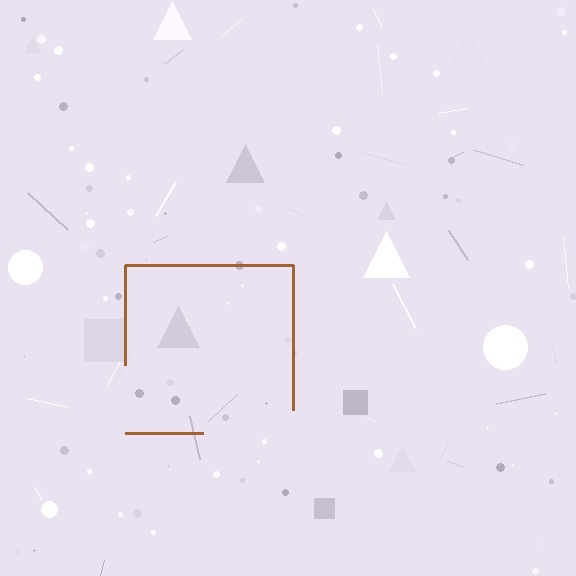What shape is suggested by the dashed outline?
The dashed outline suggests a square.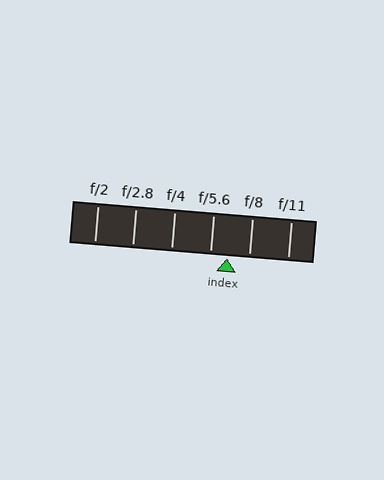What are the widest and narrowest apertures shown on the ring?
The widest aperture shown is f/2 and the narrowest is f/11.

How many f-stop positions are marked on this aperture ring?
There are 6 f-stop positions marked.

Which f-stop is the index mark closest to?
The index mark is closest to f/5.6.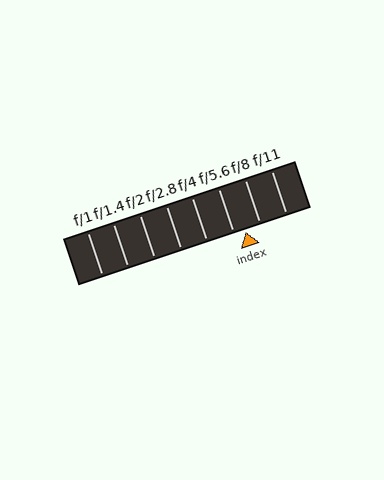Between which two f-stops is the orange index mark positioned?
The index mark is between f/5.6 and f/8.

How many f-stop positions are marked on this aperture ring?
There are 8 f-stop positions marked.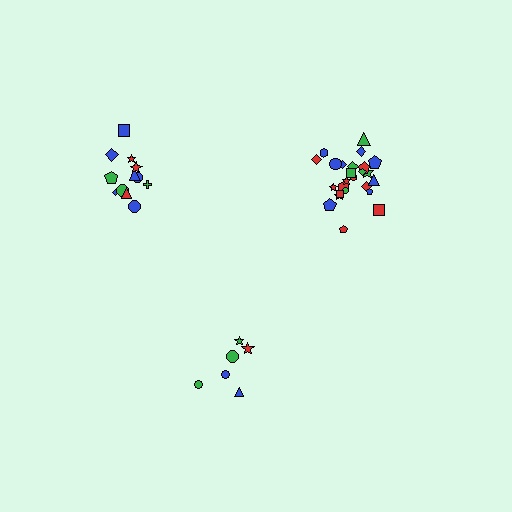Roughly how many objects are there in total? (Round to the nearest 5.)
Roughly 45 objects in total.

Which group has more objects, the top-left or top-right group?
The top-right group.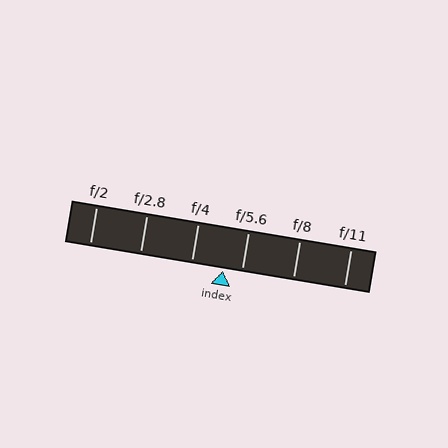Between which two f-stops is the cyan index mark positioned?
The index mark is between f/4 and f/5.6.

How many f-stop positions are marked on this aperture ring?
There are 6 f-stop positions marked.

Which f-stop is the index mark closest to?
The index mark is closest to f/5.6.